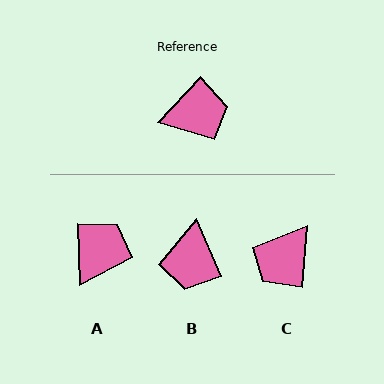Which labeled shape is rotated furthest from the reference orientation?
C, about 141 degrees away.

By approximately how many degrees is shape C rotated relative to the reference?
Approximately 141 degrees clockwise.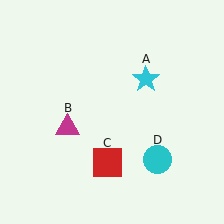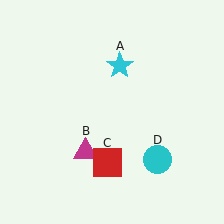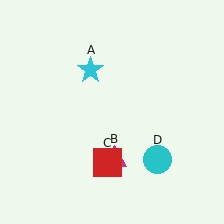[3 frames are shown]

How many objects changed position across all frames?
2 objects changed position: cyan star (object A), magenta triangle (object B).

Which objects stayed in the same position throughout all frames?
Red square (object C) and cyan circle (object D) remained stationary.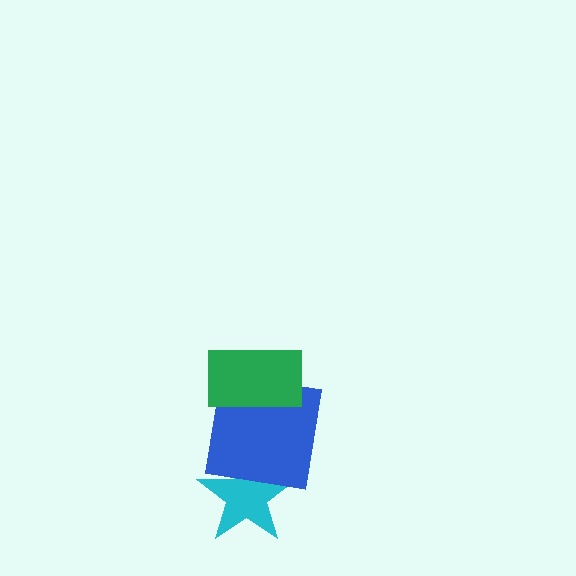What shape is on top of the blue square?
The green rectangle is on top of the blue square.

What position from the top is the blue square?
The blue square is 2nd from the top.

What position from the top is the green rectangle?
The green rectangle is 1st from the top.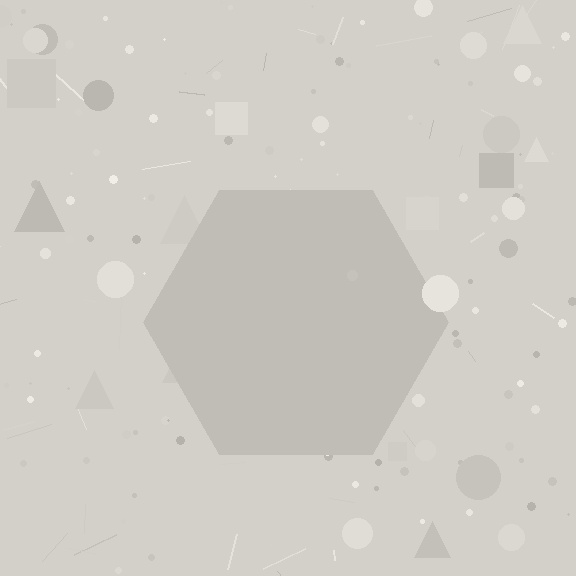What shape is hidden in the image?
A hexagon is hidden in the image.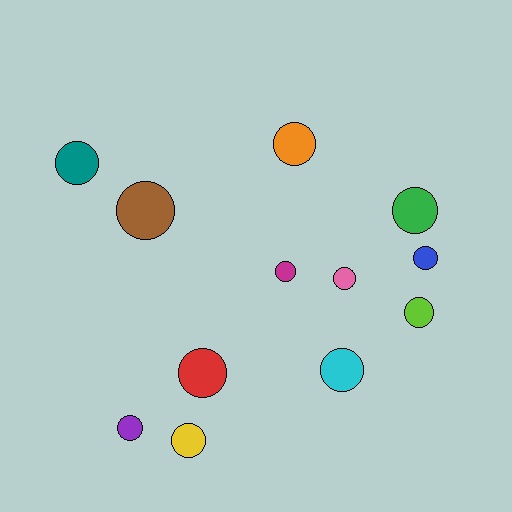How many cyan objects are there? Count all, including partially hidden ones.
There is 1 cyan object.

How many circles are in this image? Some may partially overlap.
There are 12 circles.